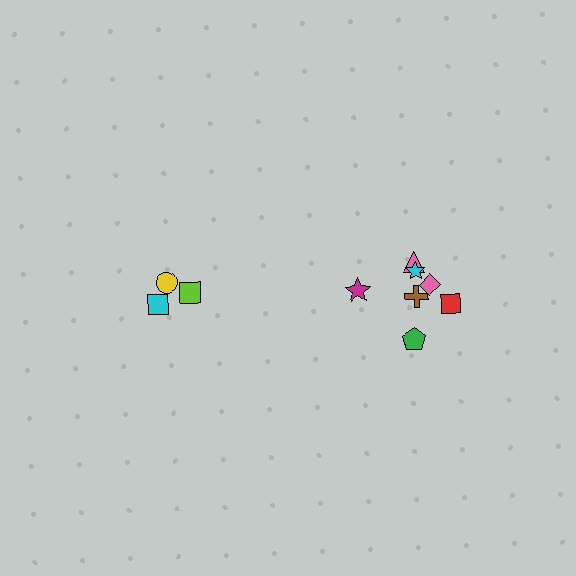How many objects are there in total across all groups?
There are 10 objects.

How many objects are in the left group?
There are 3 objects.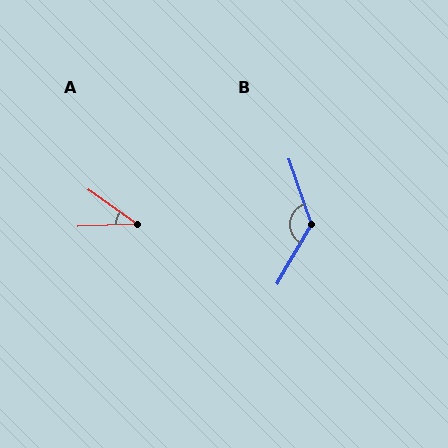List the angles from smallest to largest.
A (38°), B (131°).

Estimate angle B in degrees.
Approximately 131 degrees.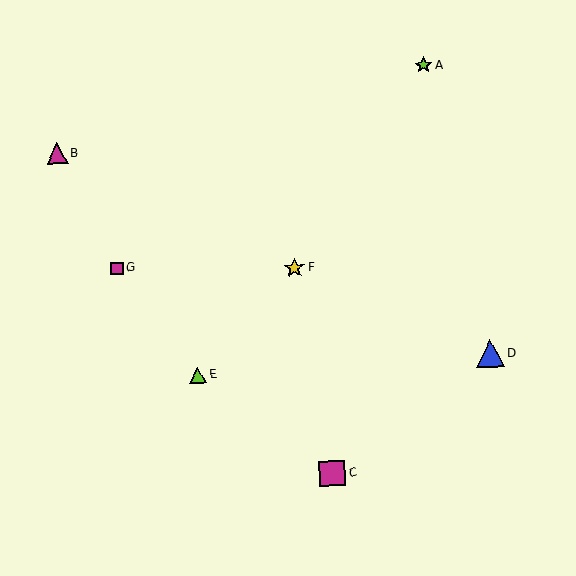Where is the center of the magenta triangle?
The center of the magenta triangle is at (57, 153).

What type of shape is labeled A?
Shape A is a lime star.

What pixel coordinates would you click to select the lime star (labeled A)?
Click at (424, 65) to select the lime star A.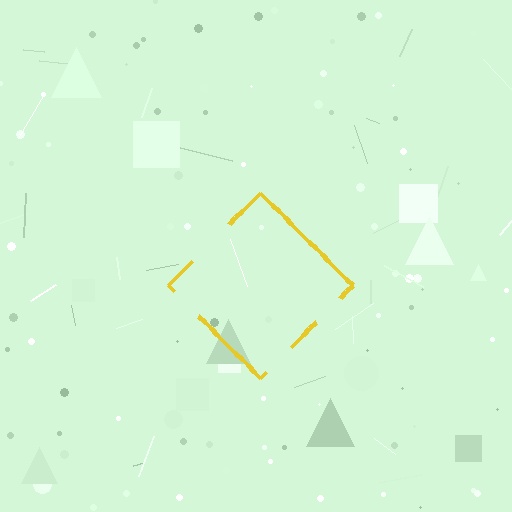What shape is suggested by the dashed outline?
The dashed outline suggests a diamond.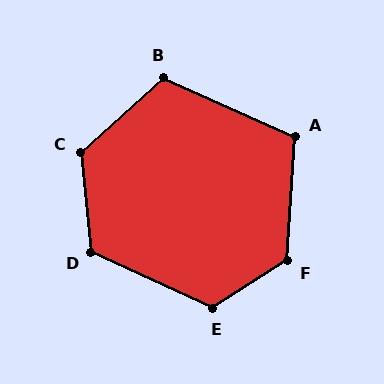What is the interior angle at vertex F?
Approximately 126 degrees (obtuse).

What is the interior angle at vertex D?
Approximately 120 degrees (obtuse).